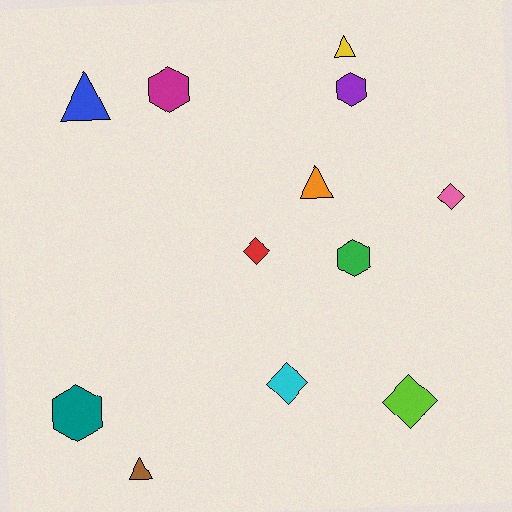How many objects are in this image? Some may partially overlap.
There are 12 objects.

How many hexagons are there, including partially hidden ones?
There are 4 hexagons.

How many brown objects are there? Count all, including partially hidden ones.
There is 1 brown object.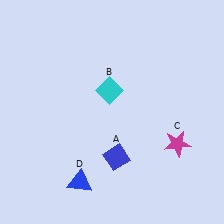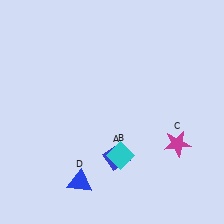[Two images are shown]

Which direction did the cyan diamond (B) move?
The cyan diamond (B) moved down.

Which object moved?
The cyan diamond (B) moved down.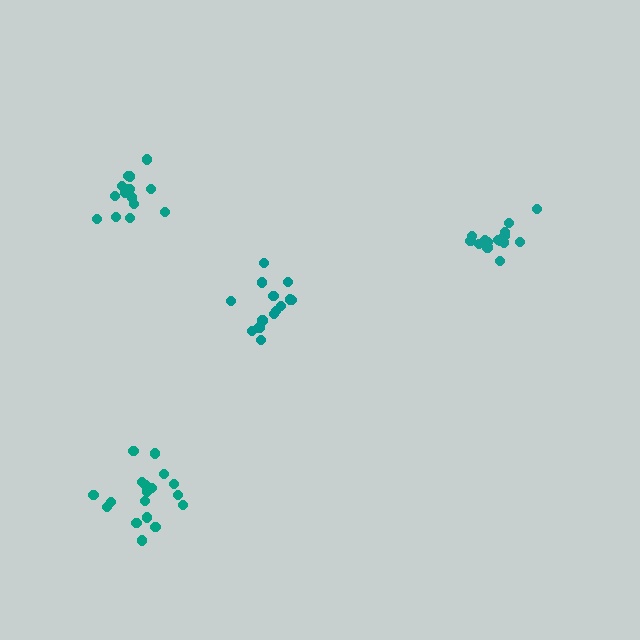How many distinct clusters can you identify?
There are 4 distinct clusters.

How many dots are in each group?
Group 1: 18 dots, Group 2: 15 dots, Group 3: 14 dots, Group 4: 15 dots (62 total).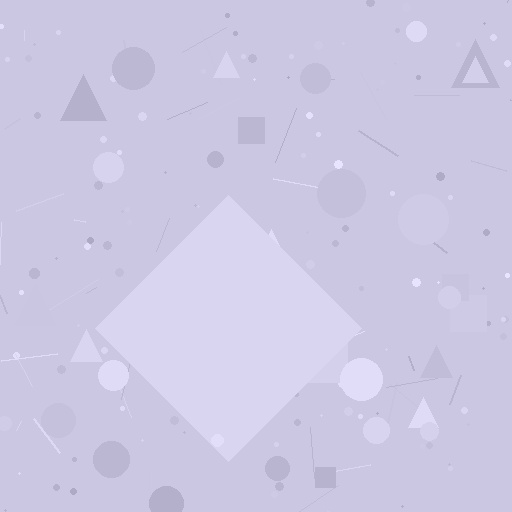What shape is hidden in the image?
A diamond is hidden in the image.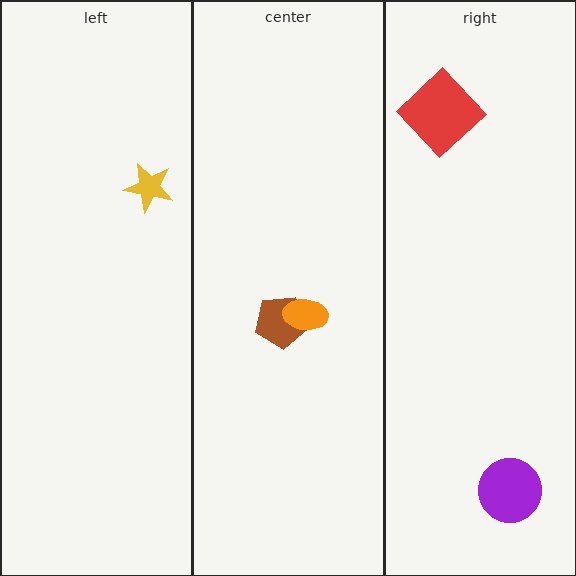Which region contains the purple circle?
The right region.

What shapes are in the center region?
The brown pentagon, the orange ellipse.